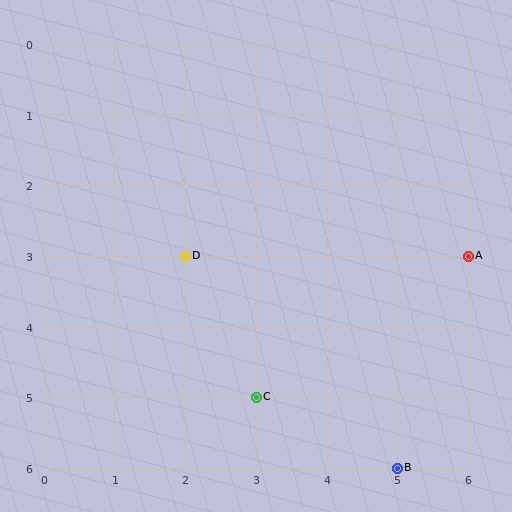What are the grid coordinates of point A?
Point A is at grid coordinates (6, 3).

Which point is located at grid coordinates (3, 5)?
Point C is at (3, 5).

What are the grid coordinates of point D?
Point D is at grid coordinates (2, 3).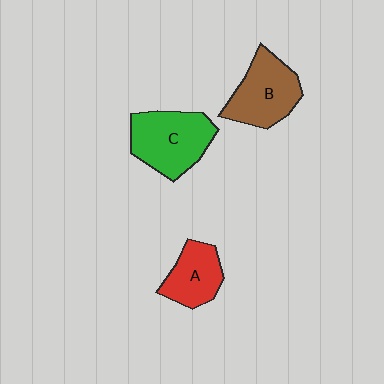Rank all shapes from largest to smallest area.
From largest to smallest: C (green), B (brown), A (red).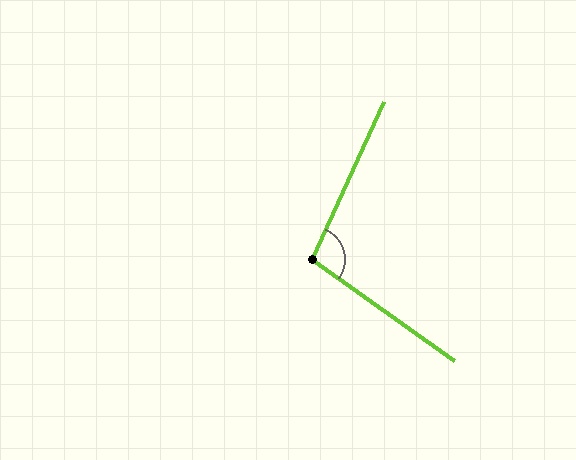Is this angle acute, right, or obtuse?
It is obtuse.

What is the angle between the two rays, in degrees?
Approximately 101 degrees.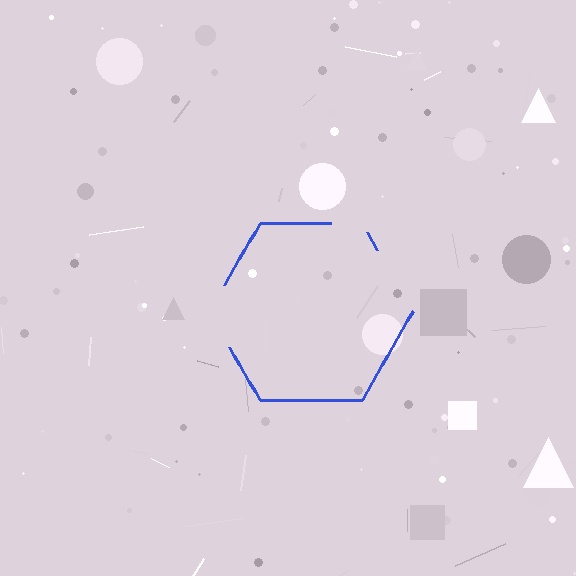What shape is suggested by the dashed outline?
The dashed outline suggests a hexagon.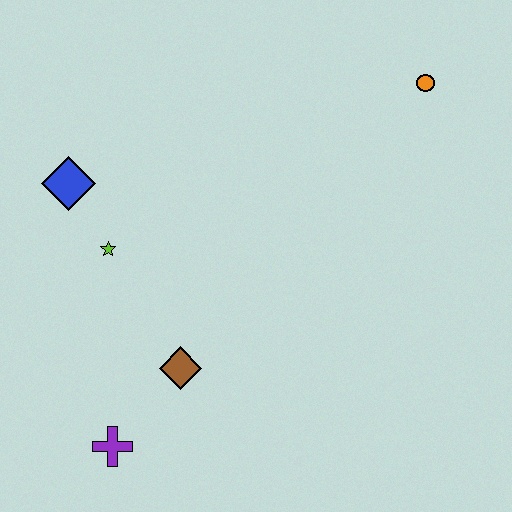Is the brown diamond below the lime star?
Yes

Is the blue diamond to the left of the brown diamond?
Yes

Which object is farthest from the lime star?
The orange circle is farthest from the lime star.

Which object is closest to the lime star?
The blue diamond is closest to the lime star.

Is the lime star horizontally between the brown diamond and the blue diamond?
Yes